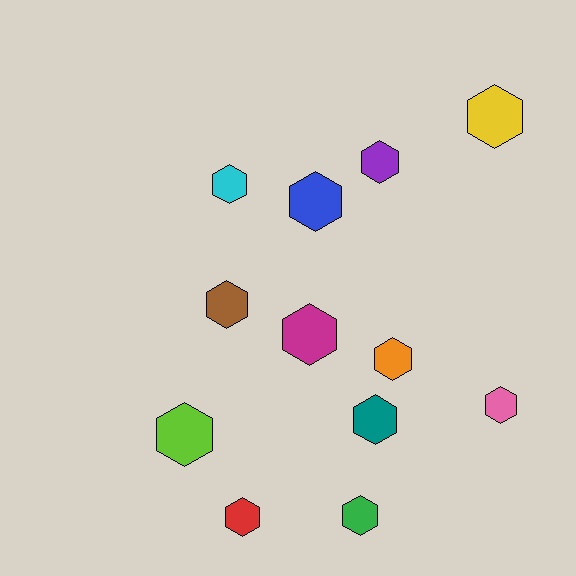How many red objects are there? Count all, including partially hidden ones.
There is 1 red object.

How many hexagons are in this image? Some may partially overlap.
There are 12 hexagons.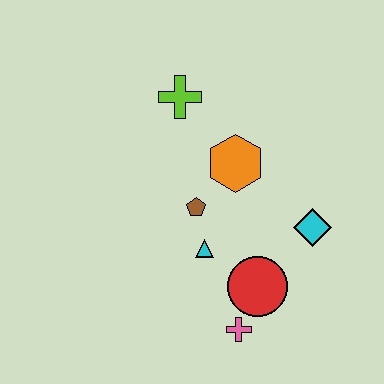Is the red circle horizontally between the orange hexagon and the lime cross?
No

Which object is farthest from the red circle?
The lime cross is farthest from the red circle.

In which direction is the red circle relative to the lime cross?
The red circle is below the lime cross.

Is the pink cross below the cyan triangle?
Yes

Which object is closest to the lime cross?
The orange hexagon is closest to the lime cross.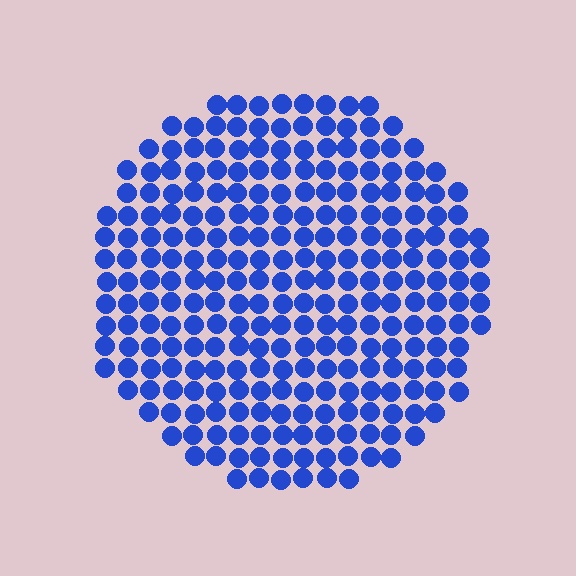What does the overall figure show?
The overall figure shows a circle.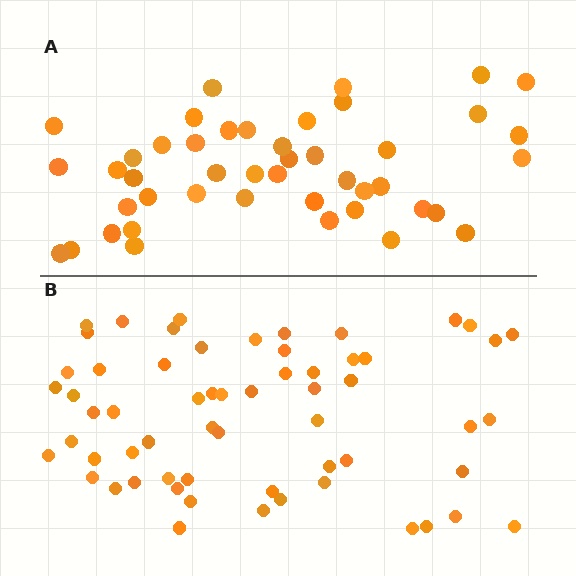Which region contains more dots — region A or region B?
Region B (the bottom region) has more dots.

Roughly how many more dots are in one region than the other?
Region B has approximately 15 more dots than region A.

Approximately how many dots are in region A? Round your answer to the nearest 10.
About 40 dots. (The exact count is 45, which rounds to 40.)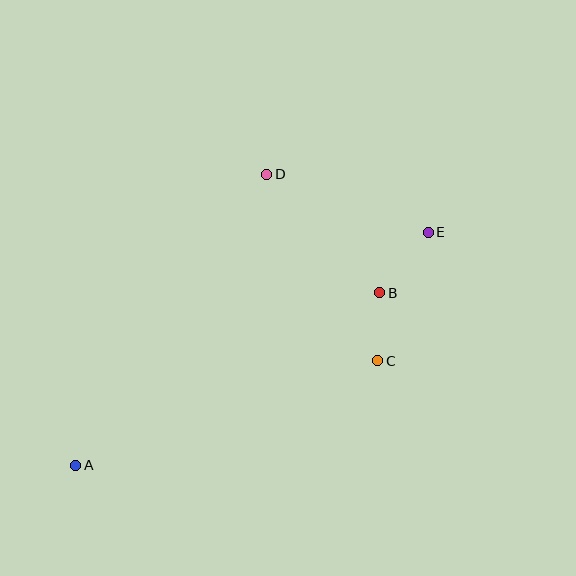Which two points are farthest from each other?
Points A and E are farthest from each other.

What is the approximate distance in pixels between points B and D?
The distance between B and D is approximately 164 pixels.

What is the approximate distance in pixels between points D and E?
The distance between D and E is approximately 172 pixels.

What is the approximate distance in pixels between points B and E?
The distance between B and E is approximately 77 pixels.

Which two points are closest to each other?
Points B and C are closest to each other.